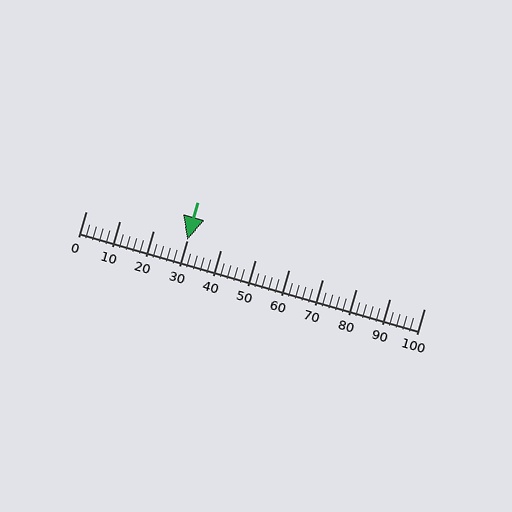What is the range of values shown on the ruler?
The ruler shows values from 0 to 100.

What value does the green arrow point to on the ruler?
The green arrow points to approximately 30.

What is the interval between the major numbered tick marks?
The major tick marks are spaced 10 units apart.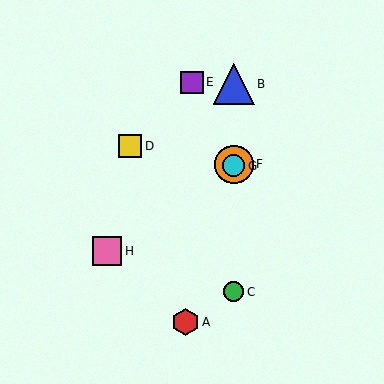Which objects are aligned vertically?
Objects B, C, F, G are aligned vertically.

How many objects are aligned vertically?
4 objects (B, C, F, G) are aligned vertically.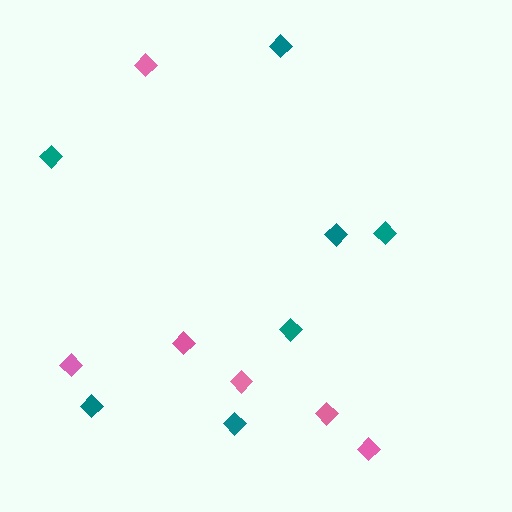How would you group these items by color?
There are 2 groups: one group of pink diamonds (6) and one group of teal diamonds (7).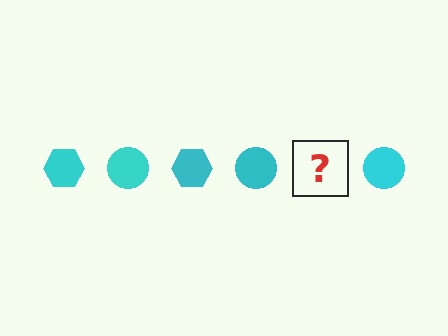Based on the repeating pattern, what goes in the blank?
The blank should be a cyan hexagon.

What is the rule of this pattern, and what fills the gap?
The rule is that the pattern cycles through hexagon, circle shapes in cyan. The gap should be filled with a cyan hexagon.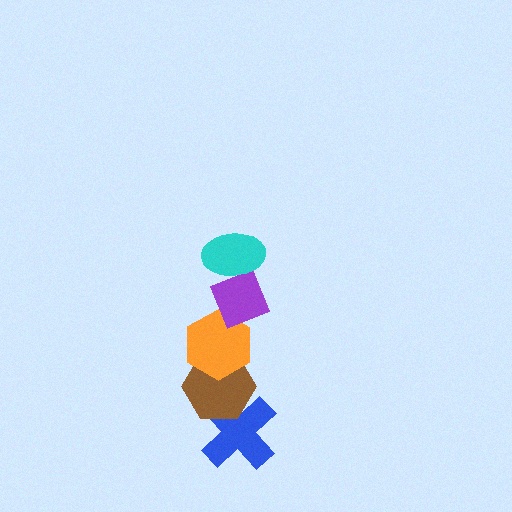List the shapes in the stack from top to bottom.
From top to bottom: the cyan ellipse, the purple diamond, the orange hexagon, the brown hexagon, the blue cross.